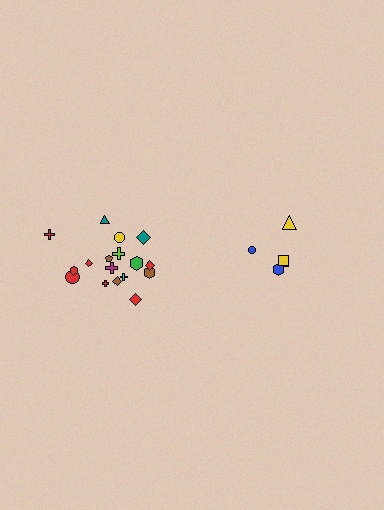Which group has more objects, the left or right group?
The left group.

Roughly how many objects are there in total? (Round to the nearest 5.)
Roughly 25 objects in total.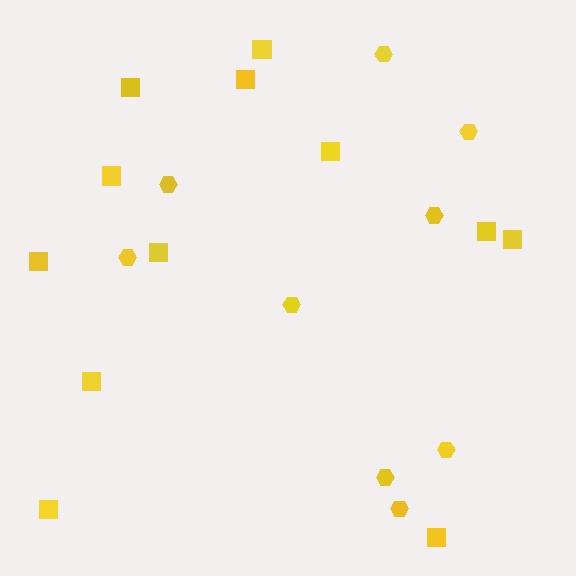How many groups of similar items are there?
There are 2 groups: one group of hexagons (9) and one group of squares (12).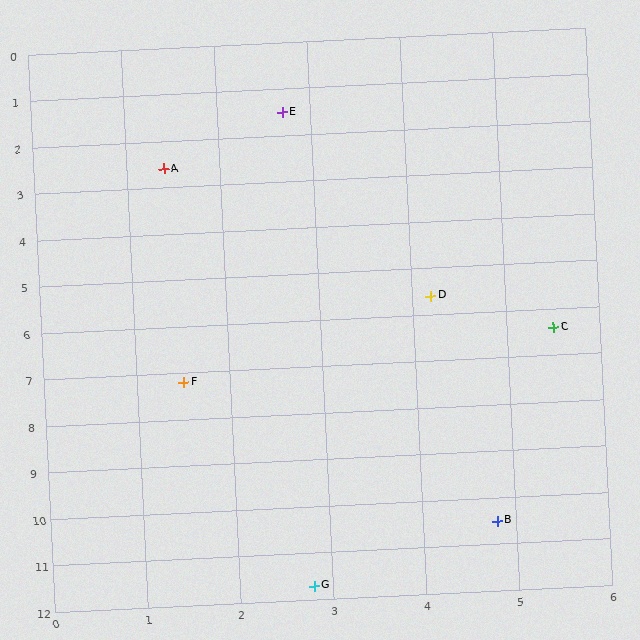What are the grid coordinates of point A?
Point A is at approximately (1.4, 2.6).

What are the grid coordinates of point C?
Point C is at approximately (5.5, 6.4).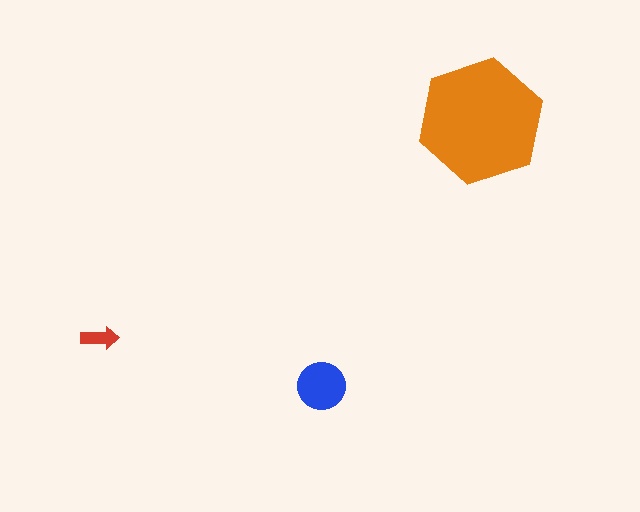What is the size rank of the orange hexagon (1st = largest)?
1st.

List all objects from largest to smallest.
The orange hexagon, the blue circle, the red arrow.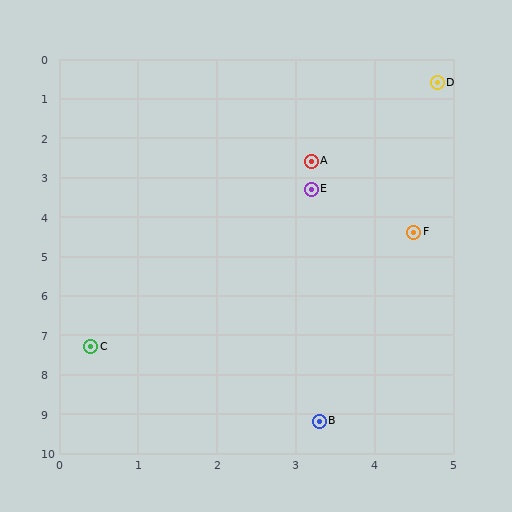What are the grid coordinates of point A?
Point A is at approximately (3.2, 2.6).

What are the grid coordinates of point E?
Point E is at approximately (3.2, 3.3).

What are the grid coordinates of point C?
Point C is at approximately (0.4, 7.3).